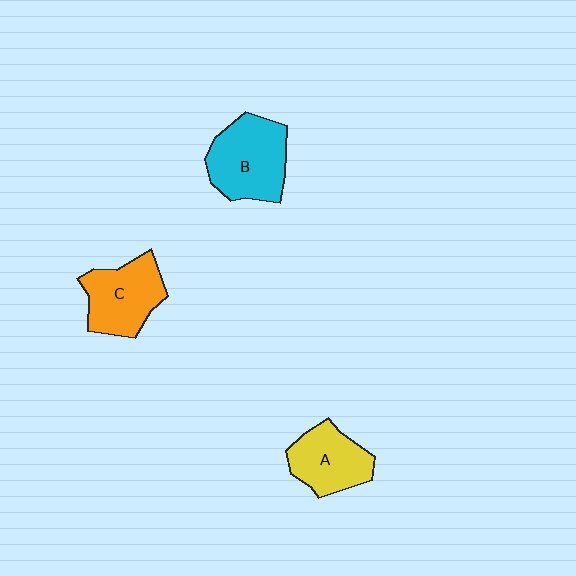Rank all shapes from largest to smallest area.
From largest to smallest: B (cyan), C (orange), A (yellow).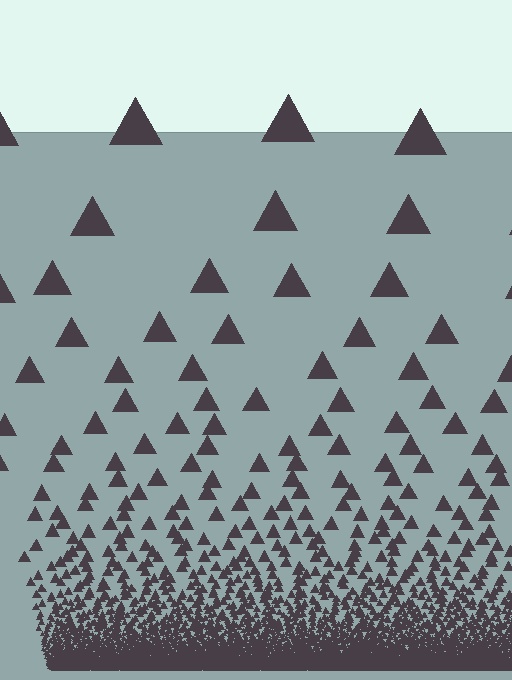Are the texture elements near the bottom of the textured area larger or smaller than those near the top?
Smaller. The gradient is inverted — elements near the bottom are smaller and denser.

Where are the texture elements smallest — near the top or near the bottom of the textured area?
Near the bottom.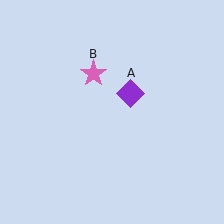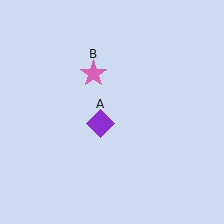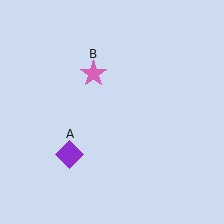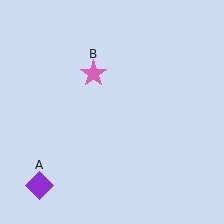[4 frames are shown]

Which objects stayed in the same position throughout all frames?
Pink star (object B) remained stationary.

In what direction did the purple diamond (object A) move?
The purple diamond (object A) moved down and to the left.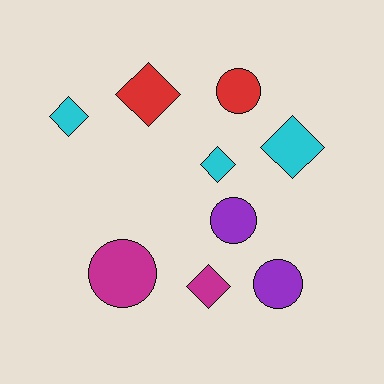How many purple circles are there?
There are 2 purple circles.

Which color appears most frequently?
Cyan, with 3 objects.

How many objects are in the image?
There are 9 objects.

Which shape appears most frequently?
Diamond, with 5 objects.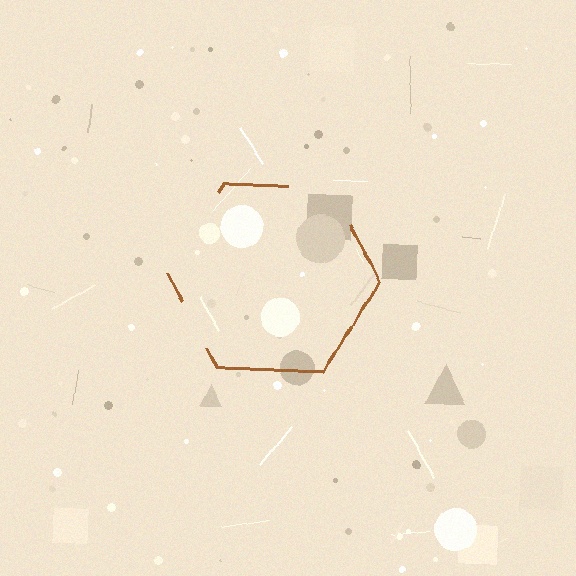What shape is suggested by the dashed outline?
The dashed outline suggests a hexagon.